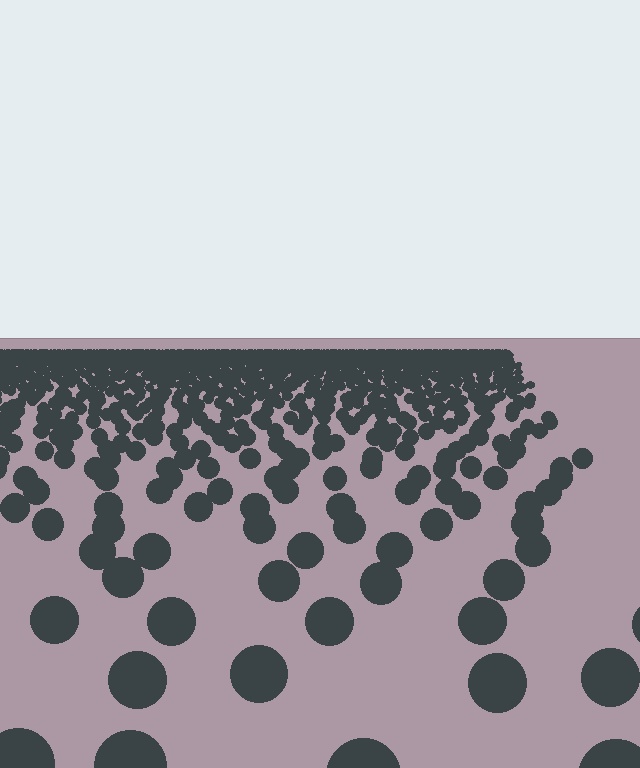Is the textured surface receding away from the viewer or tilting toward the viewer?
The surface is receding away from the viewer. Texture elements get smaller and denser toward the top.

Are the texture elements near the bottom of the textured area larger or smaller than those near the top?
Larger. Near the bottom, elements are closer to the viewer and appear at a bigger on-screen size.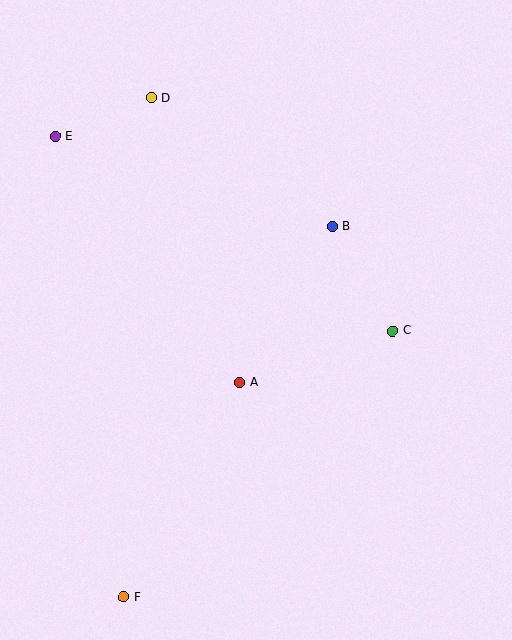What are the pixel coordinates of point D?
Point D is at (151, 98).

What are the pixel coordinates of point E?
Point E is at (55, 136).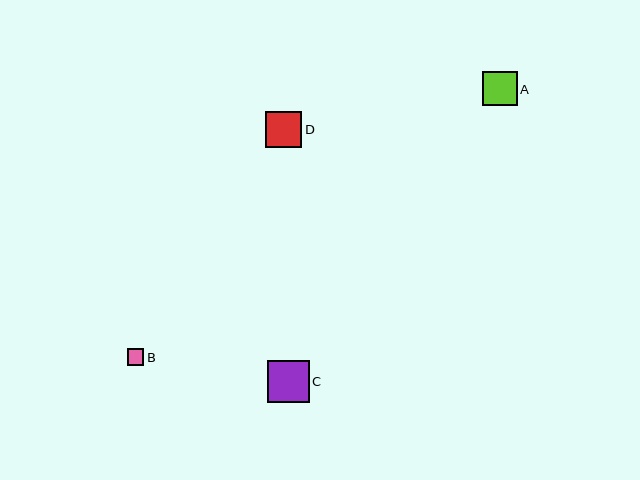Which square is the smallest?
Square B is the smallest with a size of approximately 16 pixels.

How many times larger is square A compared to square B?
Square A is approximately 2.1 times the size of square B.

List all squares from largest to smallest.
From largest to smallest: C, D, A, B.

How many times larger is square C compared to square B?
Square C is approximately 2.6 times the size of square B.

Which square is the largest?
Square C is the largest with a size of approximately 42 pixels.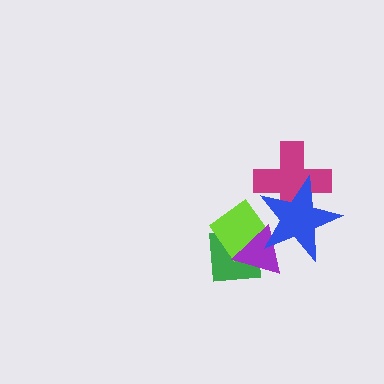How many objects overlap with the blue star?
3 objects overlap with the blue star.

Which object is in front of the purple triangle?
The blue star is in front of the purple triangle.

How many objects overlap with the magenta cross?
1 object overlaps with the magenta cross.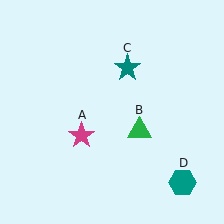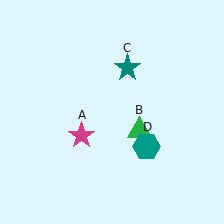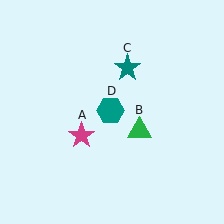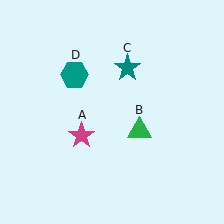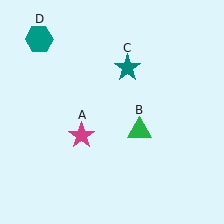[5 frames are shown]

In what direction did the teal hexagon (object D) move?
The teal hexagon (object D) moved up and to the left.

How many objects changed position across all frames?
1 object changed position: teal hexagon (object D).